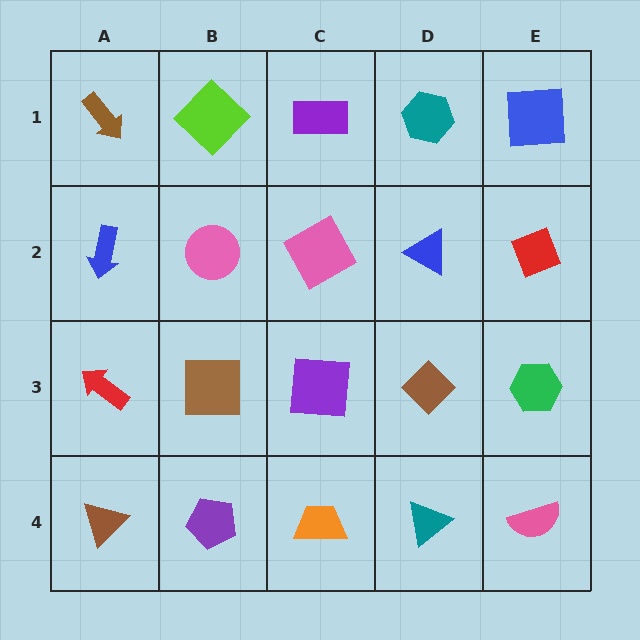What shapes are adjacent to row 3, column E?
A red diamond (row 2, column E), a pink semicircle (row 4, column E), a brown diamond (row 3, column D).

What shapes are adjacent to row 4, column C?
A purple square (row 3, column C), a purple pentagon (row 4, column B), a teal triangle (row 4, column D).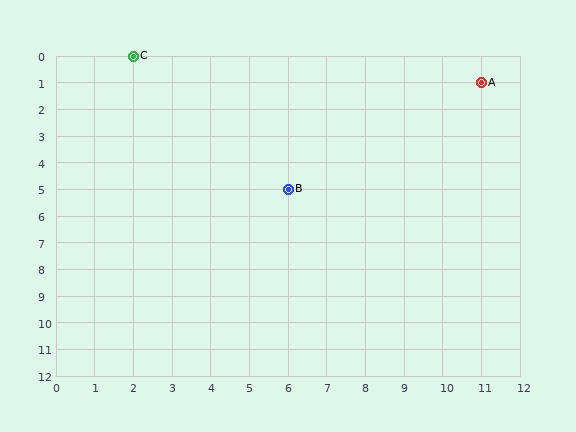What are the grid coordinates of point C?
Point C is at grid coordinates (2, 0).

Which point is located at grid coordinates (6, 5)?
Point B is at (6, 5).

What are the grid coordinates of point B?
Point B is at grid coordinates (6, 5).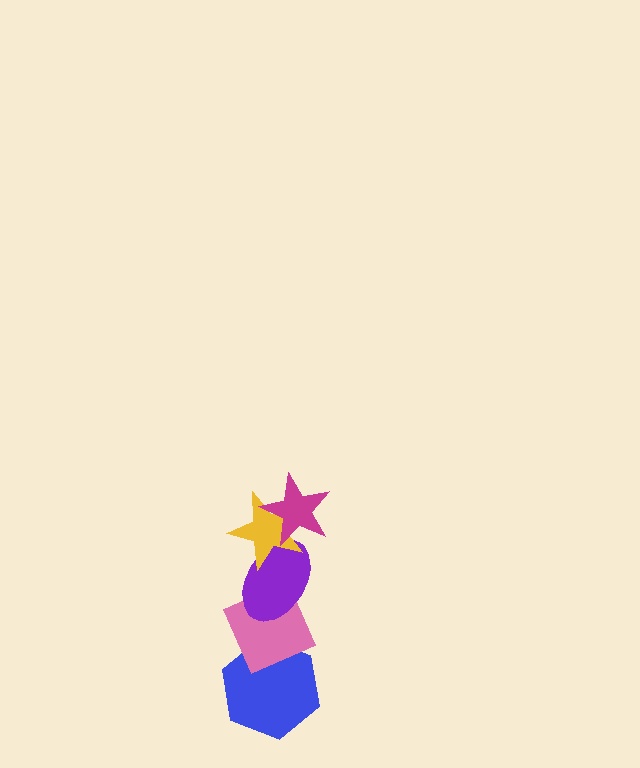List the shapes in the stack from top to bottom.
From top to bottom: the magenta star, the yellow star, the purple ellipse, the pink diamond, the blue hexagon.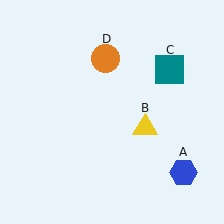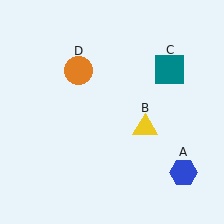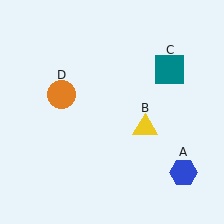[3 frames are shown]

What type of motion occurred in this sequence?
The orange circle (object D) rotated counterclockwise around the center of the scene.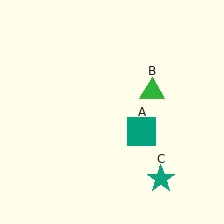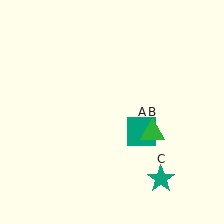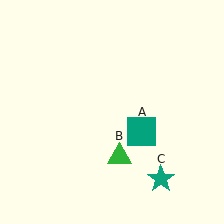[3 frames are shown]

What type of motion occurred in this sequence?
The green triangle (object B) rotated clockwise around the center of the scene.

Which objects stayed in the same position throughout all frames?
Teal square (object A) and teal star (object C) remained stationary.